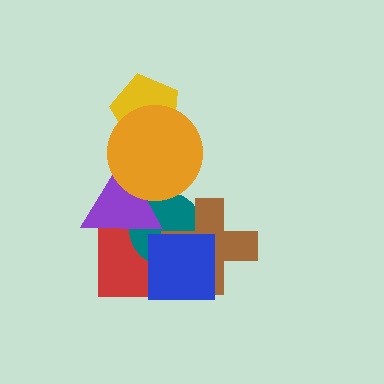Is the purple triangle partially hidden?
Yes, it is partially covered by another shape.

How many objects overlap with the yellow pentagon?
1 object overlaps with the yellow pentagon.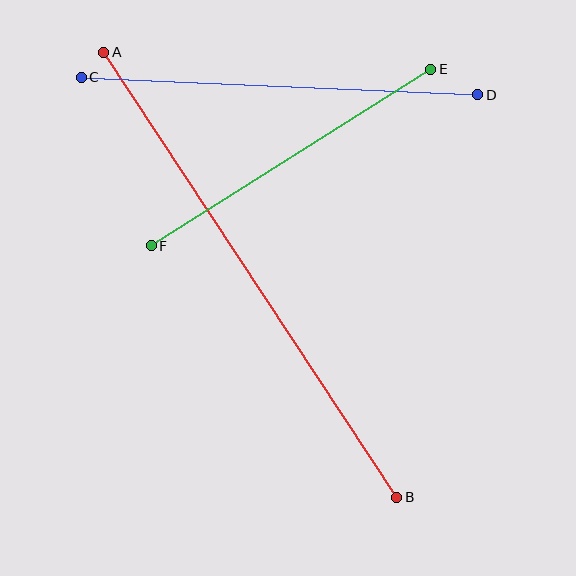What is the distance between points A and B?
The distance is approximately 533 pixels.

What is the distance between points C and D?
The distance is approximately 397 pixels.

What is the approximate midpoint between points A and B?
The midpoint is at approximately (250, 275) pixels.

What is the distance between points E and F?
The distance is approximately 331 pixels.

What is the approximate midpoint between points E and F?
The midpoint is at approximately (291, 158) pixels.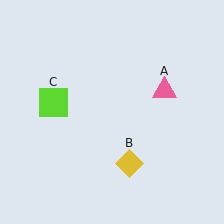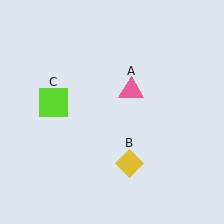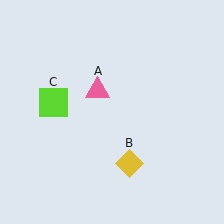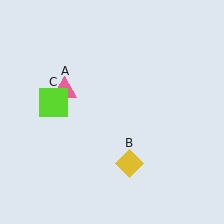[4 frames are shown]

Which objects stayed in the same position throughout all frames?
Yellow diamond (object B) and lime square (object C) remained stationary.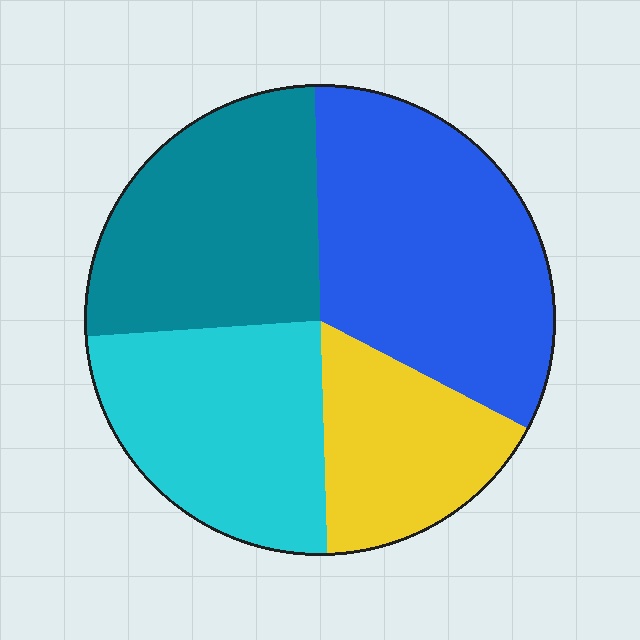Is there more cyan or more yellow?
Cyan.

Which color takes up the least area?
Yellow, at roughly 15%.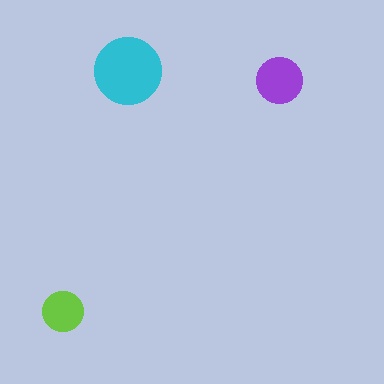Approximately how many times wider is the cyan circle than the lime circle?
About 1.5 times wider.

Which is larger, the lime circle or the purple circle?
The purple one.